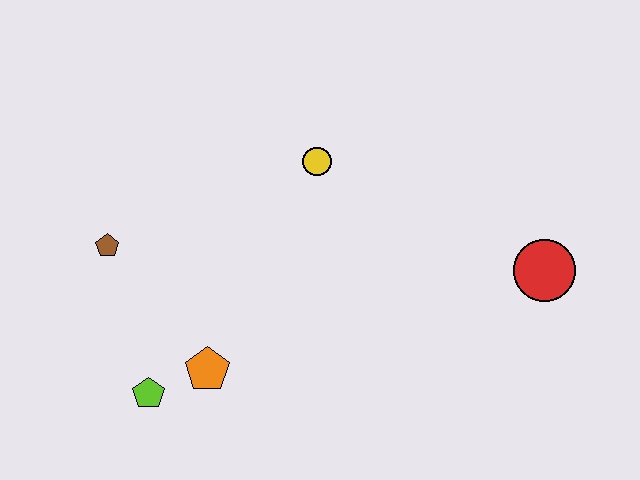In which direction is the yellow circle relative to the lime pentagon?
The yellow circle is above the lime pentagon.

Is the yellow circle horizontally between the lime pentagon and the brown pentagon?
No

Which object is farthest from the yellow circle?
The lime pentagon is farthest from the yellow circle.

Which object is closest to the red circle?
The yellow circle is closest to the red circle.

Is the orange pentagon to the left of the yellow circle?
Yes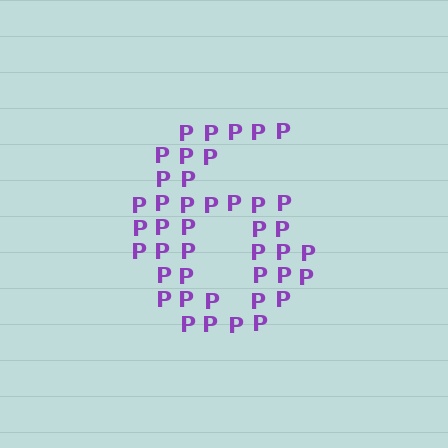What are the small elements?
The small elements are letter P's.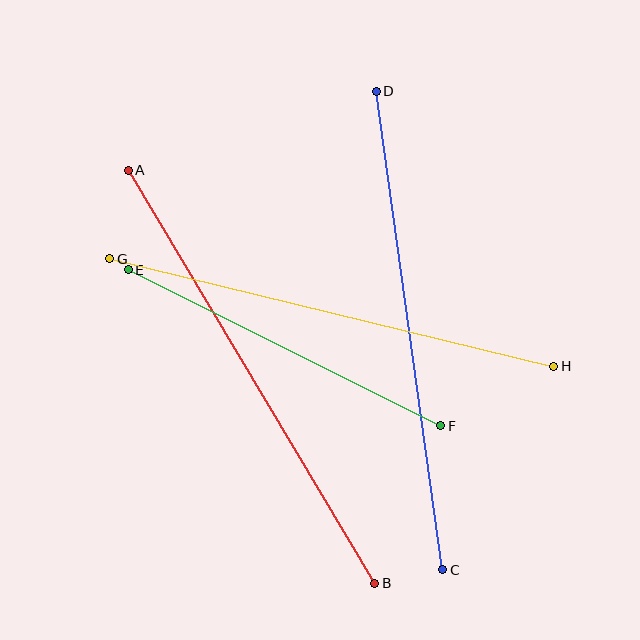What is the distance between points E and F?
The distance is approximately 349 pixels.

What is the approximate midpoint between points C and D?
The midpoint is at approximately (410, 331) pixels.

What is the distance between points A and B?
The distance is approximately 481 pixels.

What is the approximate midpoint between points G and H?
The midpoint is at approximately (332, 312) pixels.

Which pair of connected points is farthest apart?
Points C and D are farthest apart.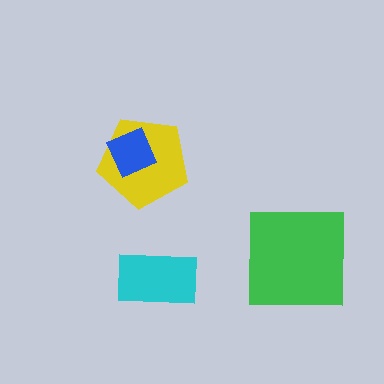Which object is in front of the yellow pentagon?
The blue diamond is in front of the yellow pentagon.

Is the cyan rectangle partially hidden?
No, no other shape covers it.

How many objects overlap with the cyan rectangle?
0 objects overlap with the cyan rectangle.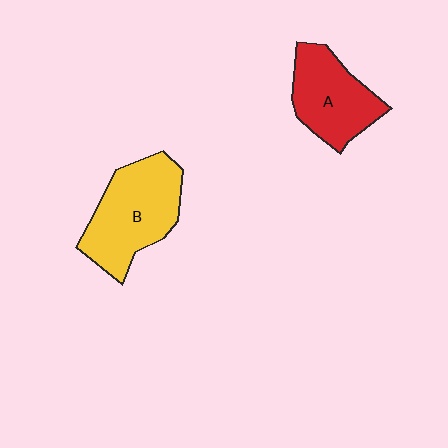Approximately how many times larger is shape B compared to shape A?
Approximately 1.3 times.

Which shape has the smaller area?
Shape A (red).